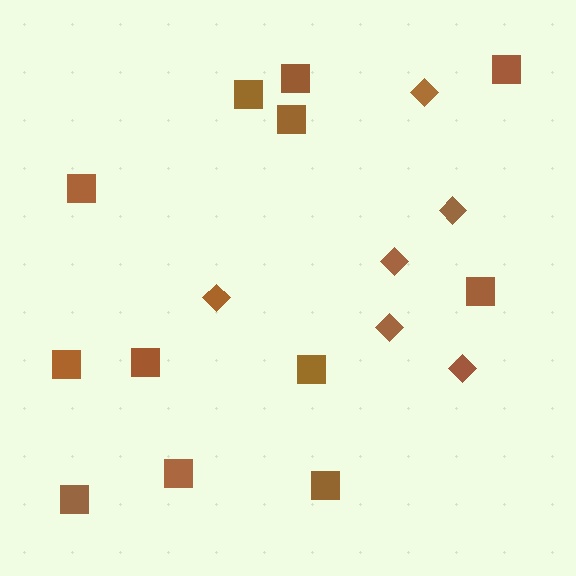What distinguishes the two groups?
There are 2 groups: one group of diamonds (6) and one group of squares (12).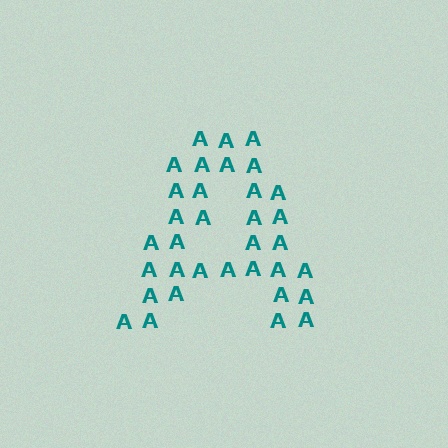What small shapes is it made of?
It is made of small letter A's.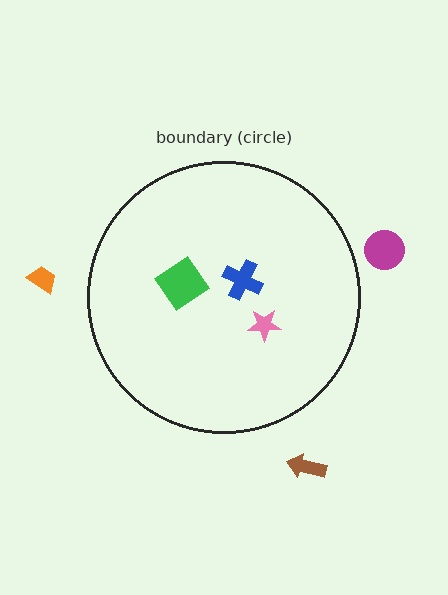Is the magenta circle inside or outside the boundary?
Outside.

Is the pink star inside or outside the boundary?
Inside.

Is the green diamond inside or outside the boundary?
Inside.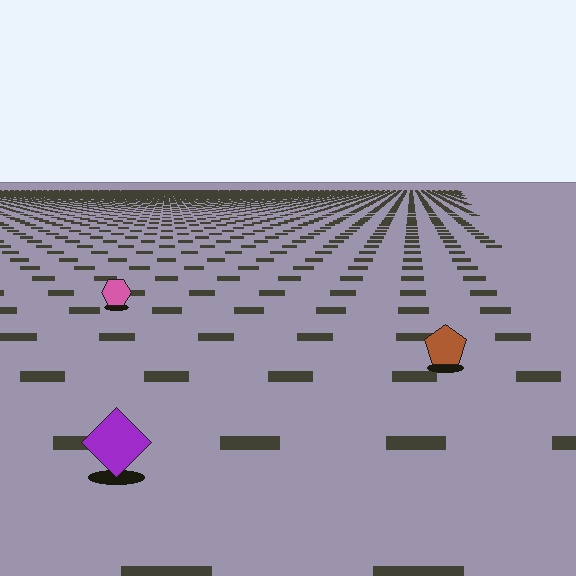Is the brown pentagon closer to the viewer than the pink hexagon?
Yes. The brown pentagon is closer — you can tell from the texture gradient: the ground texture is coarser near it.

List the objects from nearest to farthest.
From nearest to farthest: the purple diamond, the brown pentagon, the pink hexagon.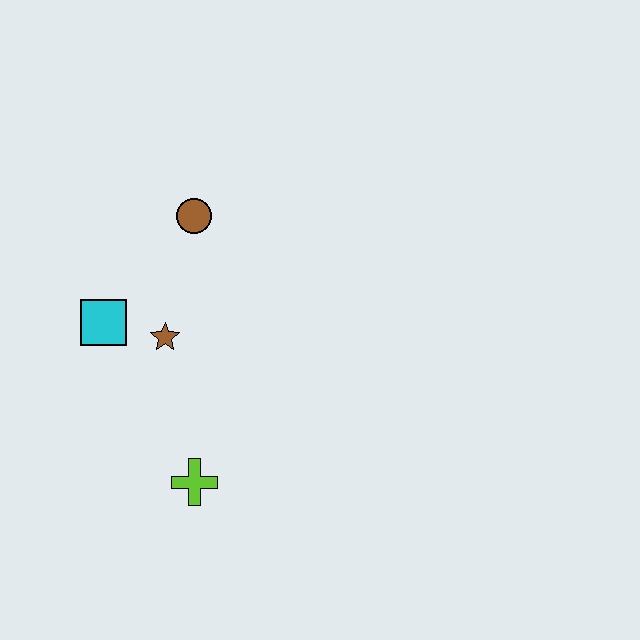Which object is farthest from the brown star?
The lime cross is farthest from the brown star.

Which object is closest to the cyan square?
The brown star is closest to the cyan square.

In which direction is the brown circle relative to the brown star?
The brown circle is above the brown star.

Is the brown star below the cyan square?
Yes